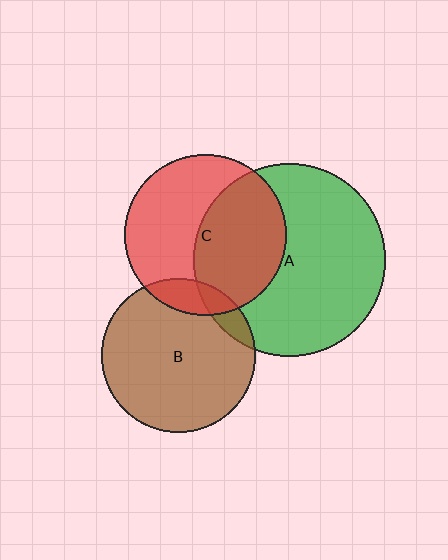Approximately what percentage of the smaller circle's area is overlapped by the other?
Approximately 10%.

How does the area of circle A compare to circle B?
Approximately 1.6 times.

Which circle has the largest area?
Circle A (green).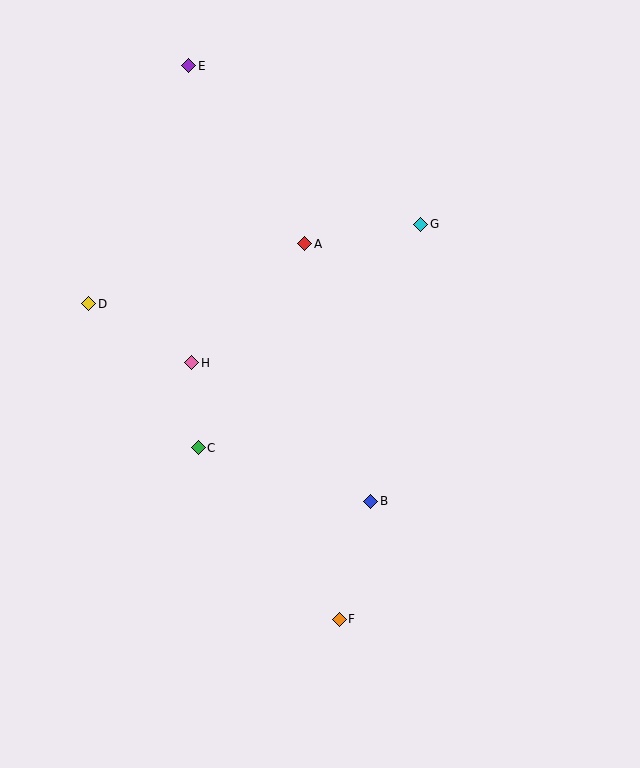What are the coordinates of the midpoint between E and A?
The midpoint between E and A is at (247, 155).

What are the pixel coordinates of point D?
Point D is at (89, 304).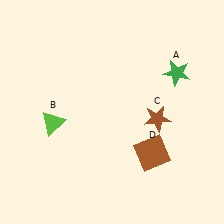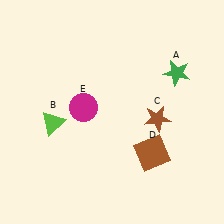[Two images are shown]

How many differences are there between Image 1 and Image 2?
There is 1 difference between the two images.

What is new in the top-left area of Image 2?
A magenta circle (E) was added in the top-left area of Image 2.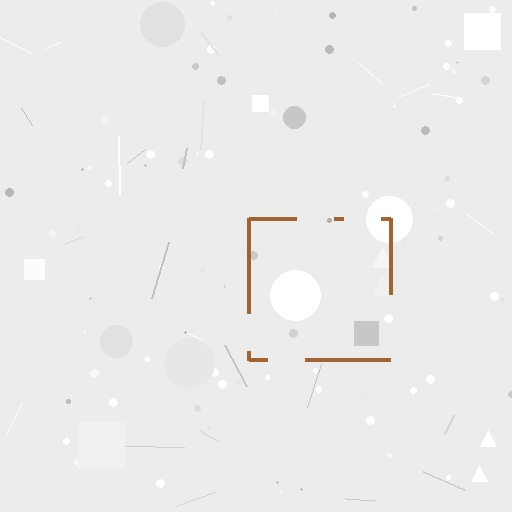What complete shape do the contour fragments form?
The contour fragments form a square.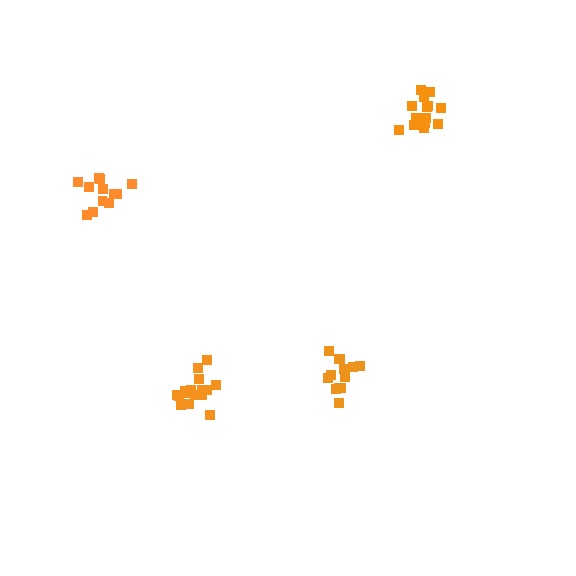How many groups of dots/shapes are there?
There are 4 groups.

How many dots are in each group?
Group 1: 13 dots, Group 2: 17 dots, Group 3: 12 dots, Group 4: 17 dots (59 total).